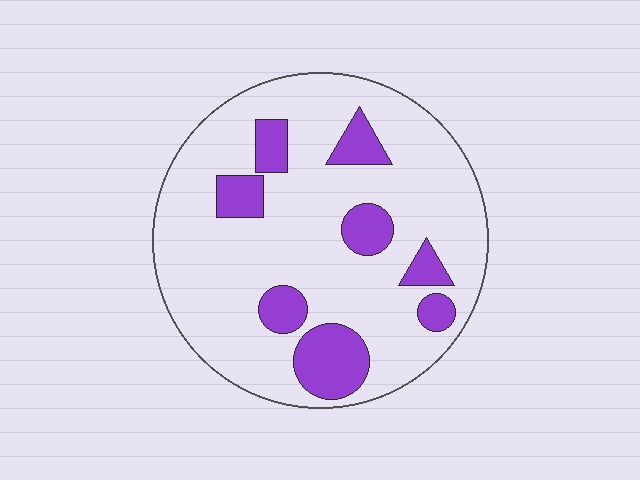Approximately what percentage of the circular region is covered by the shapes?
Approximately 20%.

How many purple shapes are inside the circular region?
8.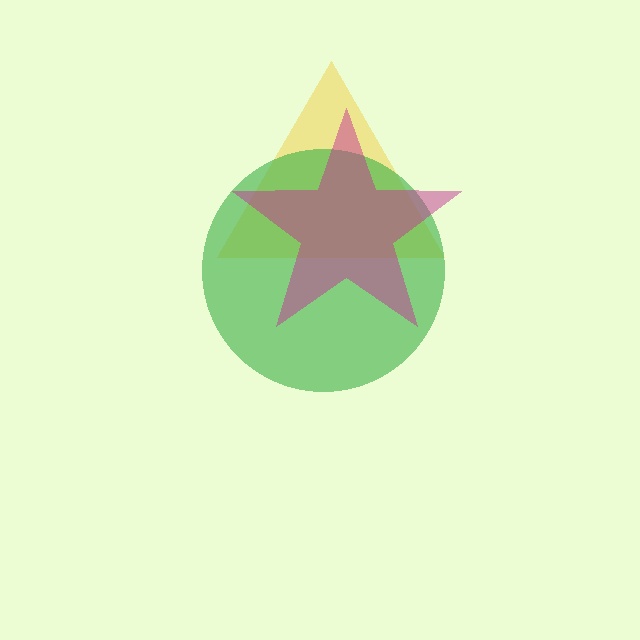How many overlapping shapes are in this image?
There are 3 overlapping shapes in the image.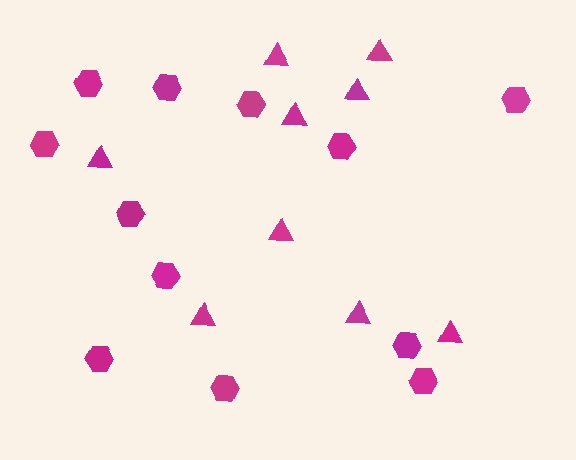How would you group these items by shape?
There are 2 groups: one group of triangles (9) and one group of hexagons (12).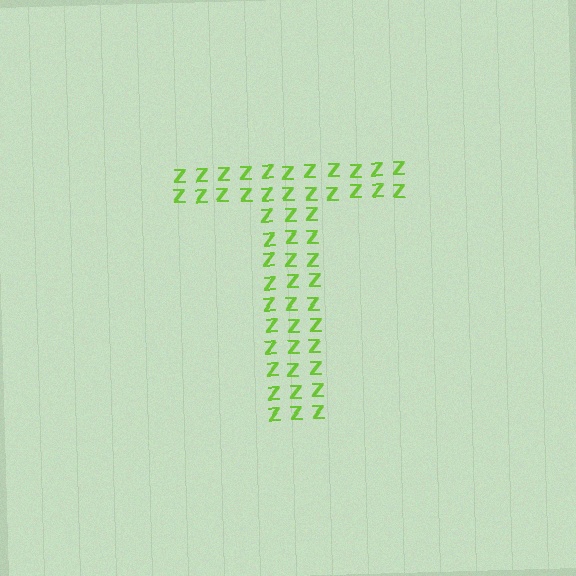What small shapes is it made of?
It is made of small letter Z's.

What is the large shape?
The large shape is the letter T.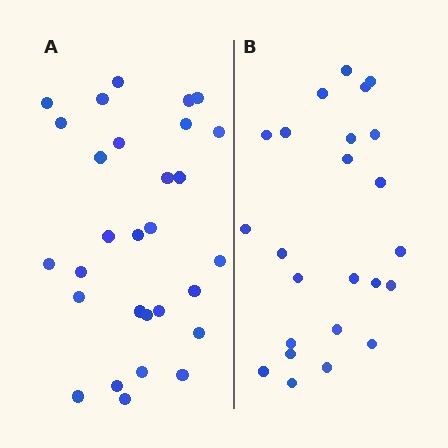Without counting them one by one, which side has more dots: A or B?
Region A (the left region) has more dots.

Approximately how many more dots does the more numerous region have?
Region A has about 5 more dots than region B.